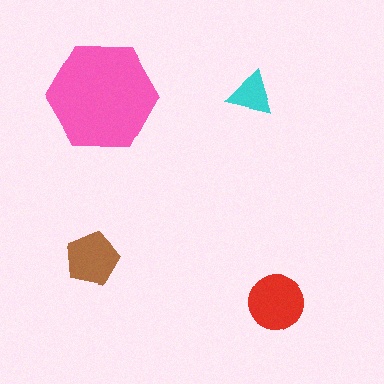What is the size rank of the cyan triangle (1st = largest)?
4th.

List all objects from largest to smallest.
The pink hexagon, the red circle, the brown pentagon, the cyan triangle.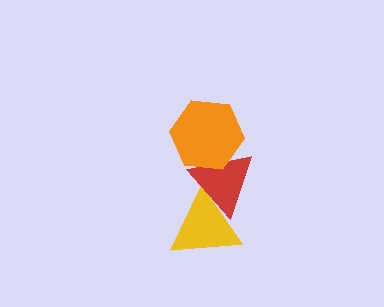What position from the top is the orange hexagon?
The orange hexagon is 1st from the top.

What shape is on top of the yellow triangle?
The red triangle is on top of the yellow triangle.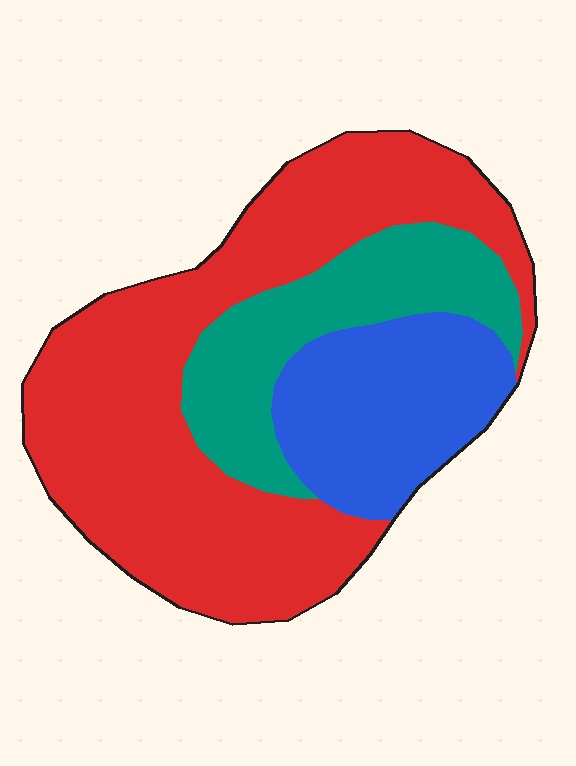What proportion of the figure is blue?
Blue takes up about one fifth (1/5) of the figure.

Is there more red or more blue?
Red.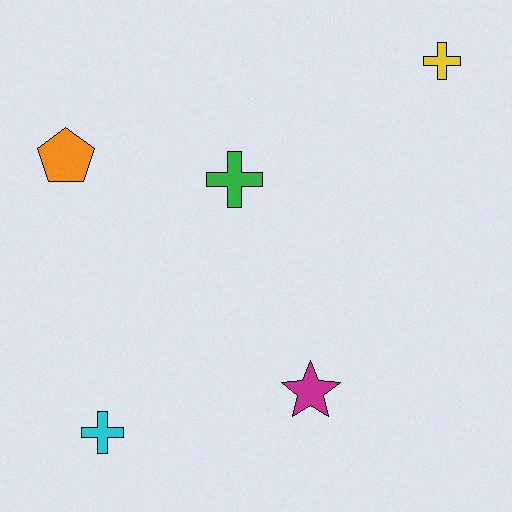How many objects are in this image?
There are 5 objects.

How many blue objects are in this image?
There are no blue objects.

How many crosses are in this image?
There are 3 crosses.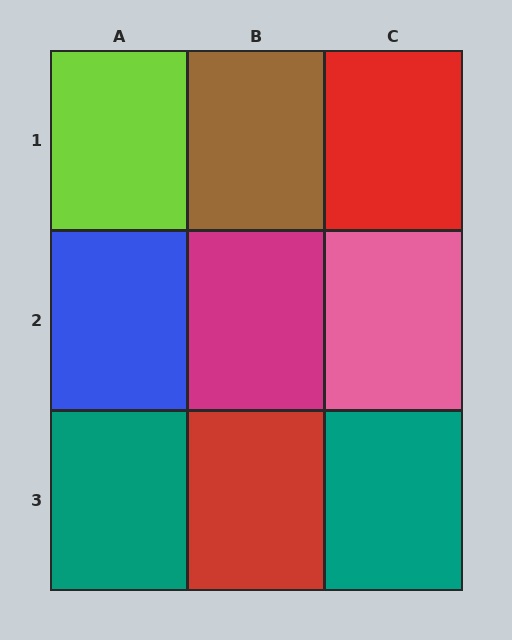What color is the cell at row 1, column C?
Red.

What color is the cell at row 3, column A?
Teal.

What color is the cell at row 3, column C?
Teal.